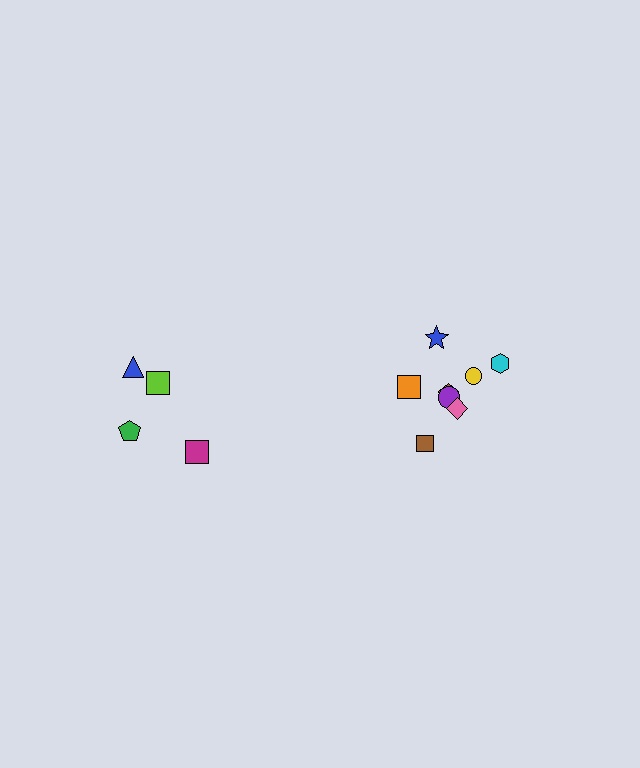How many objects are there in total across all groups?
There are 12 objects.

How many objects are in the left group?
There are 4 objects.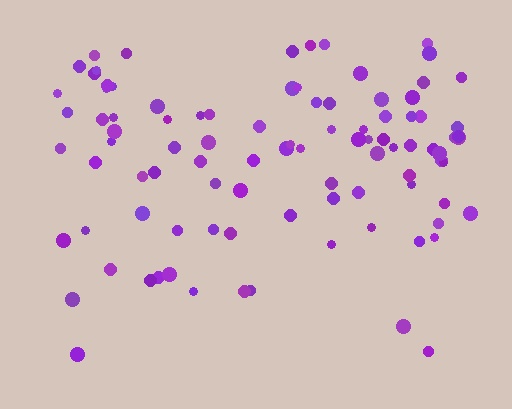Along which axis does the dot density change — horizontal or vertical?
Vertical.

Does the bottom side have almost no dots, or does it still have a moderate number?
Still a moderate number, just noticeably fewer than the top.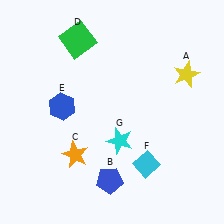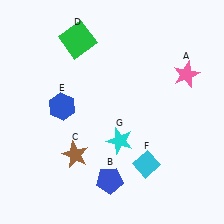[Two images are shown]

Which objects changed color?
A changed from yellow to pink. C changed from orange to brown.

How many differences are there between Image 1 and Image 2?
There are 2 differences between the two images.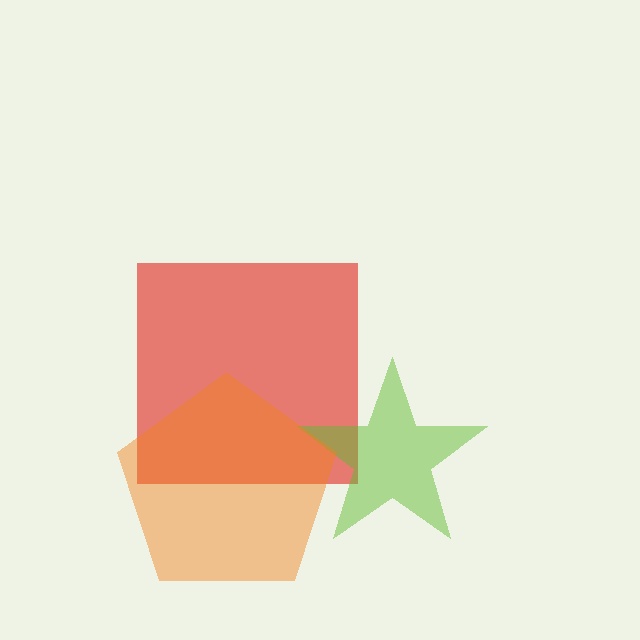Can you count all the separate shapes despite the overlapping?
Yes, there are 3 separate shapes.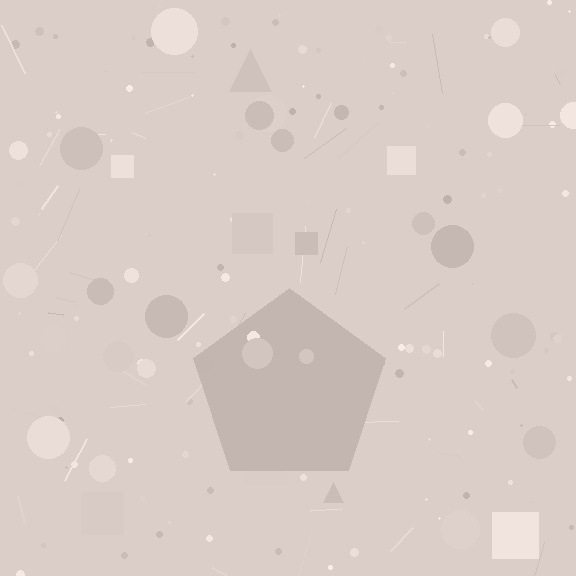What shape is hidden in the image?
A pentagon is hidden in the image.